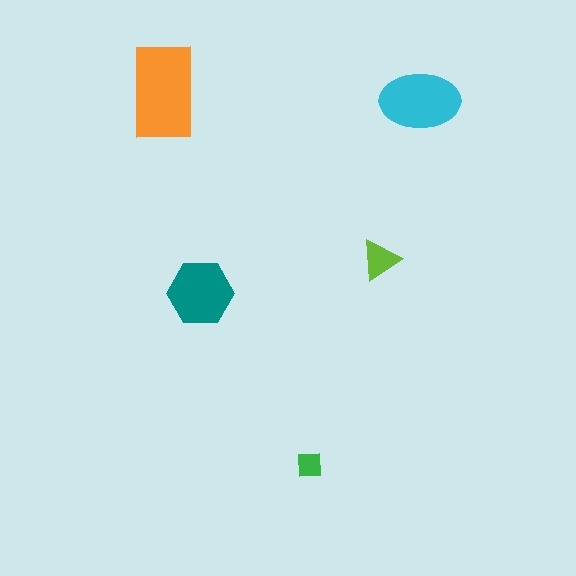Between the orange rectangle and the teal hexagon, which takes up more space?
The orange rectangle.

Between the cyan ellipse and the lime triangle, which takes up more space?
The cyan ellipse.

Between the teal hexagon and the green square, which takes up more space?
The teal hexagon.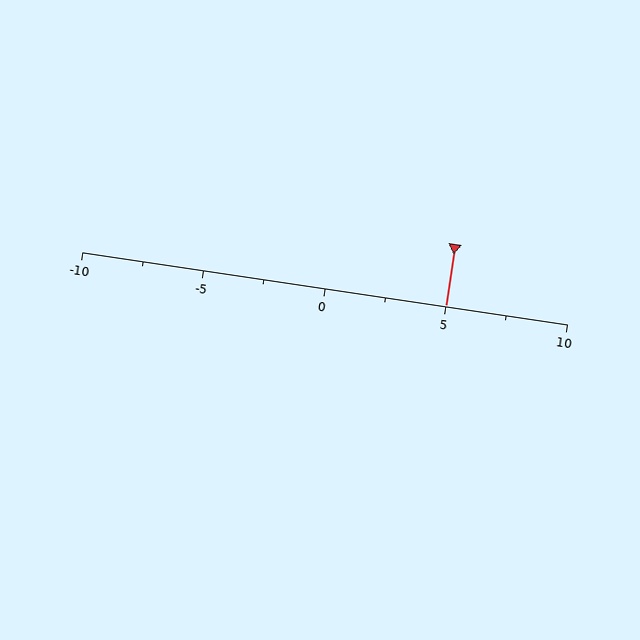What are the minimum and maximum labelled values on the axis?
The axis runs from -10 to 10.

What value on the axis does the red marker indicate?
The marker indicates approximately 5.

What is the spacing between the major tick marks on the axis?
The major ticks are spaced 5 apart.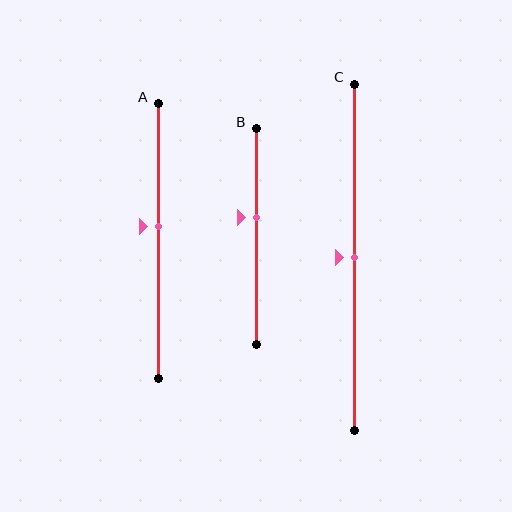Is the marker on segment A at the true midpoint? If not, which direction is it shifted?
No, the marker on segment A is shifted upward by about 5% of the segment length.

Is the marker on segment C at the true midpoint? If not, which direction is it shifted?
Yes, the marker on segment C is at the true midpoint.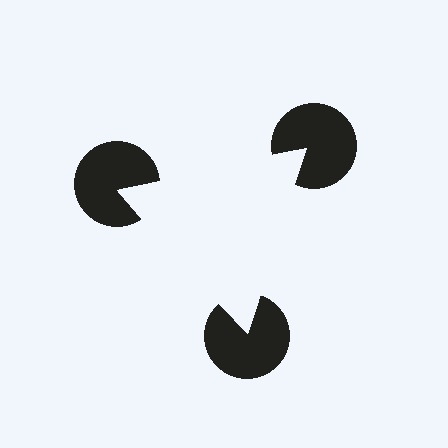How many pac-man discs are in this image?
There are 3 — one at each vertex of the illusory triangle.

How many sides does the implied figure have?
3 sides.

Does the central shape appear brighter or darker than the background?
It typically appears slightly brighter than the background, even though no actual brightness change is drawn.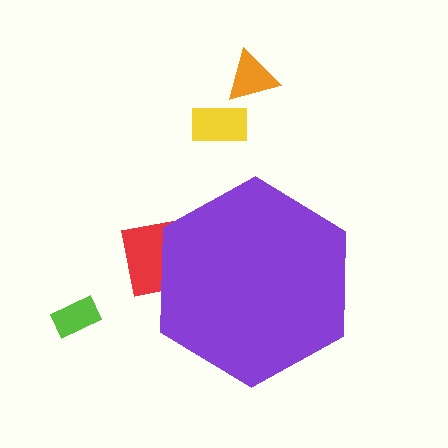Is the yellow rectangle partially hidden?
No, the yellow rectangle is fully visible.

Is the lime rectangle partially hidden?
No, the lime rectangle is fully visible.